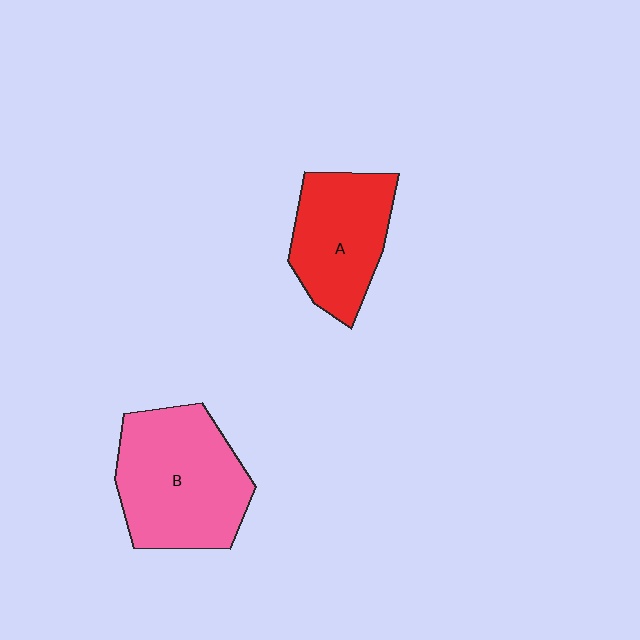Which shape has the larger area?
Shape B (pink).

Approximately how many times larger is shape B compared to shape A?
Approximately 1.4 times.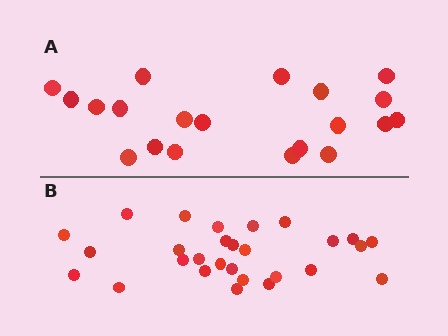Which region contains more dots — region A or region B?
Region B (the bottom region) has more dots.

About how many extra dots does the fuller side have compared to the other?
Region B has roughly 8 or so more dots than region A.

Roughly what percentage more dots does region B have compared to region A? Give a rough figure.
About 40% more.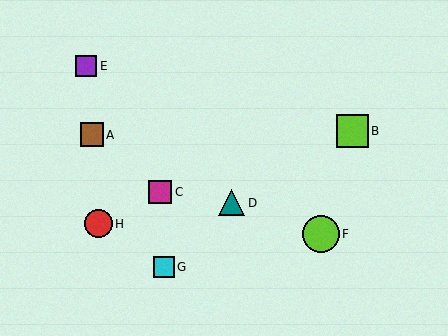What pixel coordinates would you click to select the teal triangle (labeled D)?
Click at (232, 203) to select the teal triangle D.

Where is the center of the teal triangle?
The center of the teal triangle is at (232, 203).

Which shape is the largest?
The lime circle (labeled F) is the largest.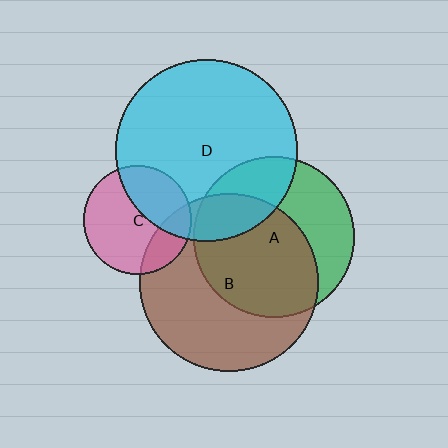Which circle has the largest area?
Circle D (cyan).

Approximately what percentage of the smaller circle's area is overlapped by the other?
Approximately 20%.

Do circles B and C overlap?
Yes.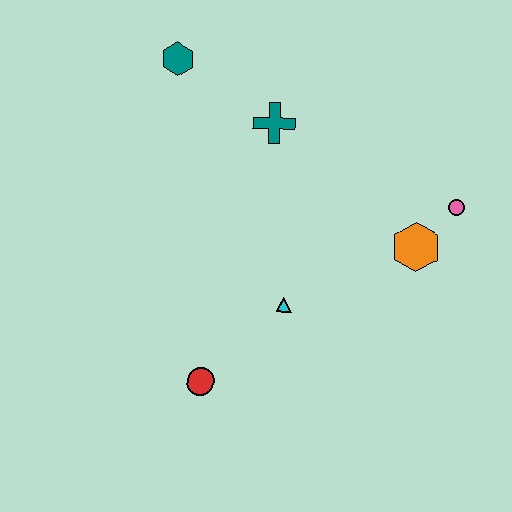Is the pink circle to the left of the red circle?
No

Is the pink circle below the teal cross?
Yes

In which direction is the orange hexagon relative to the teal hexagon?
The orange hexagon is to the right of the teal hexagon.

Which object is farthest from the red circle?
The teal hexagon is farthest from the red circle.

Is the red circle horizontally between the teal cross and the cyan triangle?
No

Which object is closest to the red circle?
The cyan triangle is closest to the red circle.